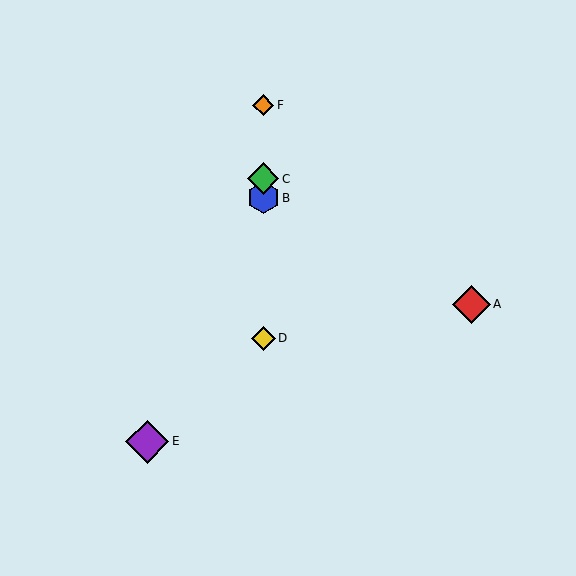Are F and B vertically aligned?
Yes, both are at x≈263.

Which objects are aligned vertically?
Objects B, C, D, F are aligned vertically.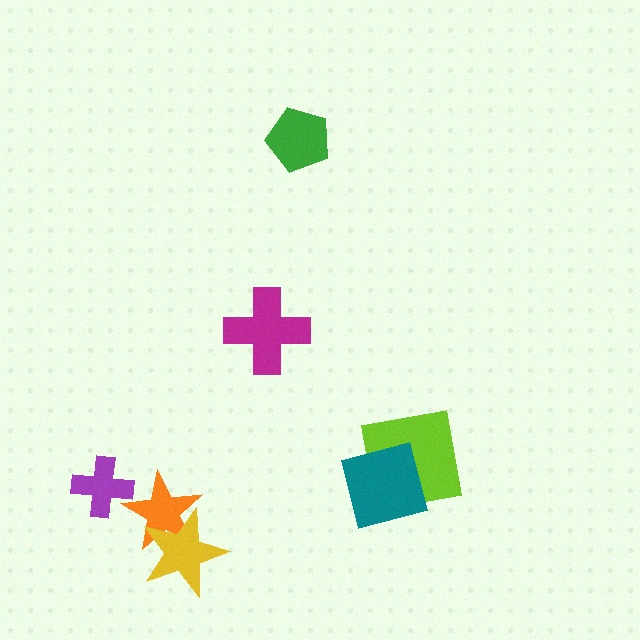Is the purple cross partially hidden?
Yes, it is partially covered by another shape.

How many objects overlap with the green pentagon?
0 objects overlap with the green pentagon.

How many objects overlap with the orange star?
2 objects overlap with the orange star.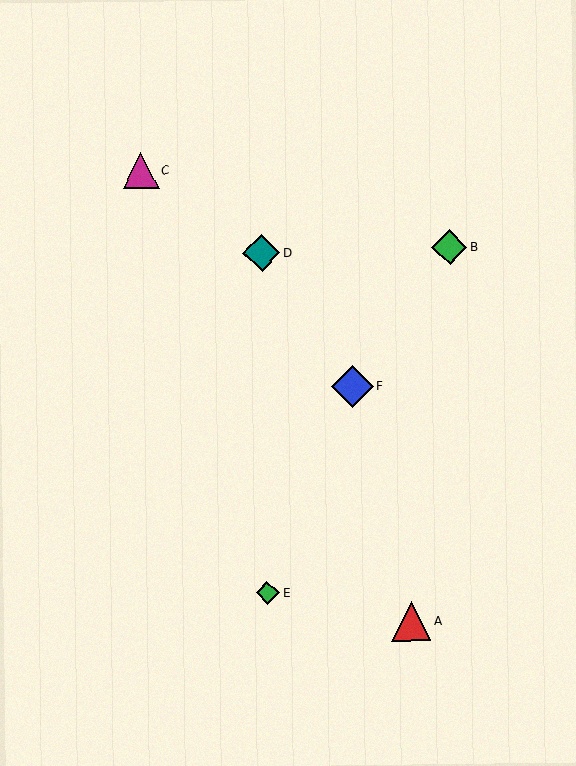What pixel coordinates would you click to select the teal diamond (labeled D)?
Click at (262, 253) to select the teal diamond D.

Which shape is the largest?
The blue diamond (labeled F) is the largest.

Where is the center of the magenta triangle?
The center of the magenta triangle is at (141, 170).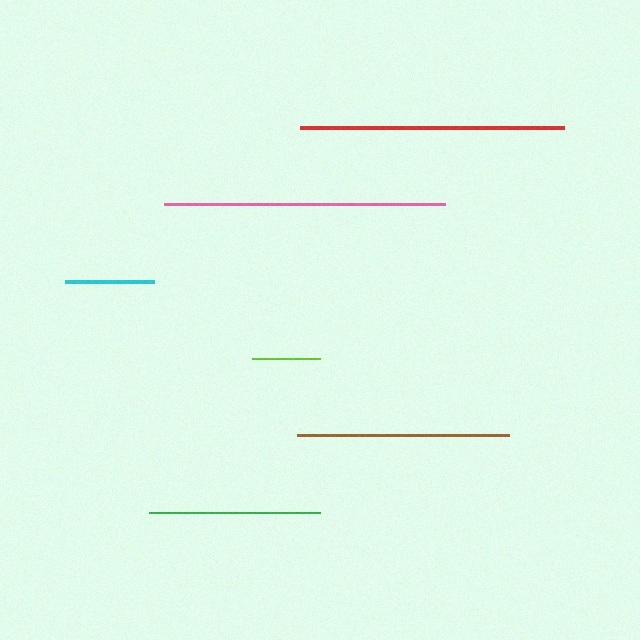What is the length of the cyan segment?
The cyan segment is approximately 89 pixels long.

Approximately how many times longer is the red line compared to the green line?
The red line is approximately 1.5 times the length of the green line.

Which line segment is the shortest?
The lime line is the shortest at approximately 68 pixels.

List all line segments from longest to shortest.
From longest to shortest: pink, red, brown, green, cyan, lime.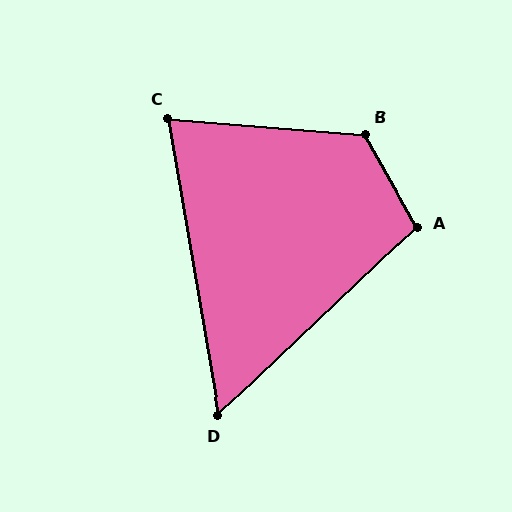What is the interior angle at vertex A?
Approximately 104 degrees (obtuse).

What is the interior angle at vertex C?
Approximately 76 degrees (acute).